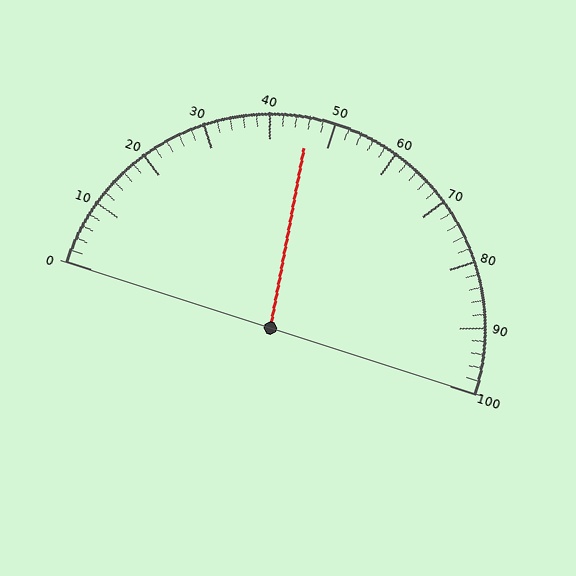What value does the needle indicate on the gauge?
The needle indicates approximately 46.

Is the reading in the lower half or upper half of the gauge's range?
The reading is in the lower half of the range (0 to 100).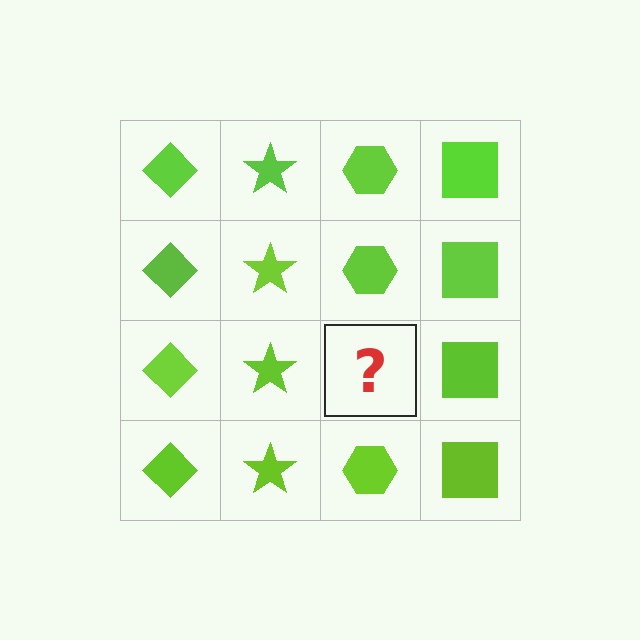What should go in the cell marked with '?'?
The missing cell should contain a lime hexagon.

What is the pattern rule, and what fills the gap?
The rule is that each column has a consistent shape. The gap should be filled with a lime hexagon.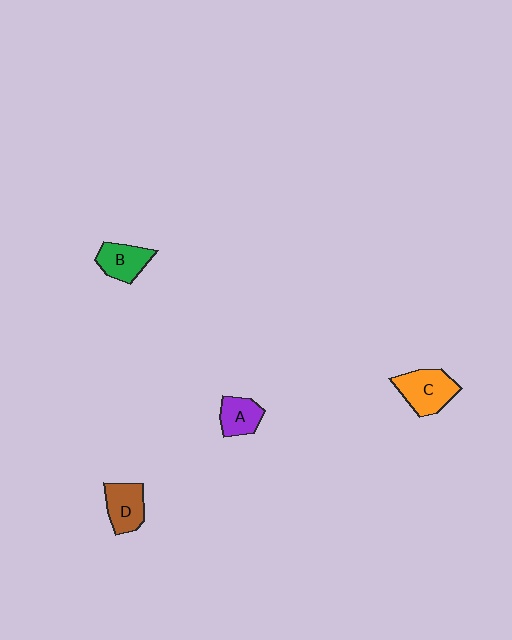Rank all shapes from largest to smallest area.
From largest to smallest: C (orange), D (brown), B (green), A (purple).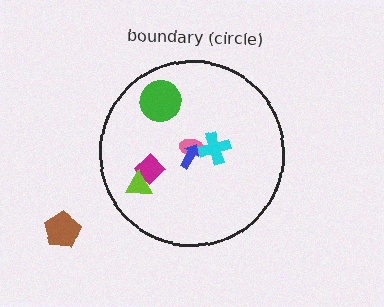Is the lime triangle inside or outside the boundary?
Inside.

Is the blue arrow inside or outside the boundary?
Inside.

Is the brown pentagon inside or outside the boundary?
Outside.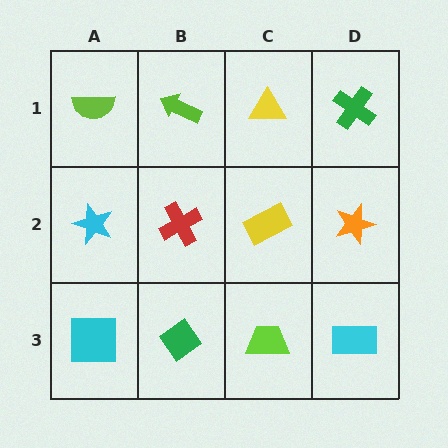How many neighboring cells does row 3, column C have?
3.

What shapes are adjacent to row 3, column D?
An orange star (row 2, column D), a lime trapezoid (row 3, column C).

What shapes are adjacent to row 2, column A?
A lime semicircle (row 1, column A), a cyan square (row 3, column A), a red cross (row 2, column B).